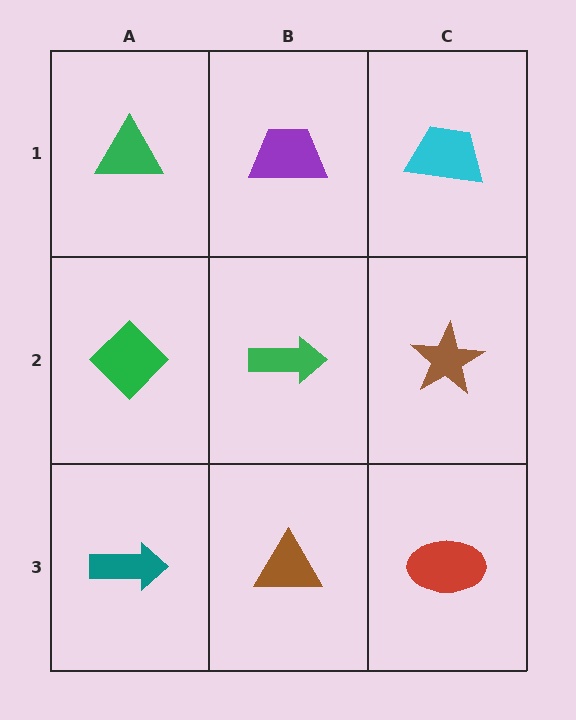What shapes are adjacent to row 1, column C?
A brown star (row 2, column C), a purple trapezoid (row 1, column B).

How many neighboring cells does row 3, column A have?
2.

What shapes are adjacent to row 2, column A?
A green triangle (row 1, column A), a teal arrow (row 3, column A), a green arrow (row 2, column B).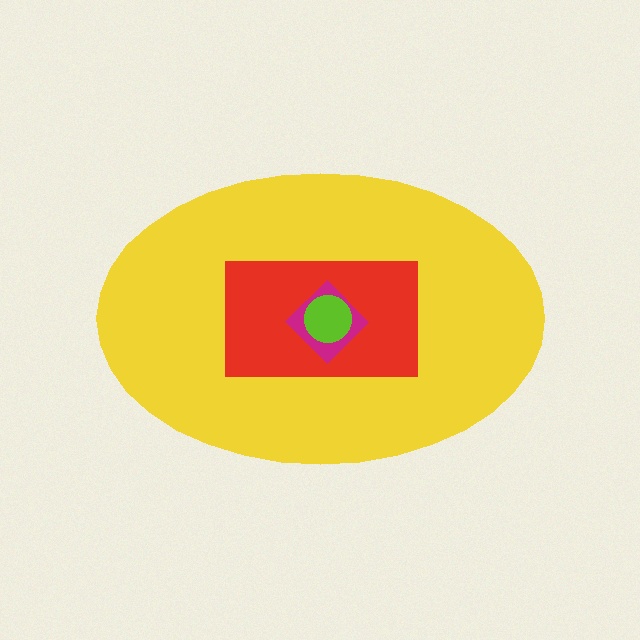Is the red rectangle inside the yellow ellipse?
Yes.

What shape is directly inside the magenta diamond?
The lime circle.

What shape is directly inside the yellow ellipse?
The red rectangle.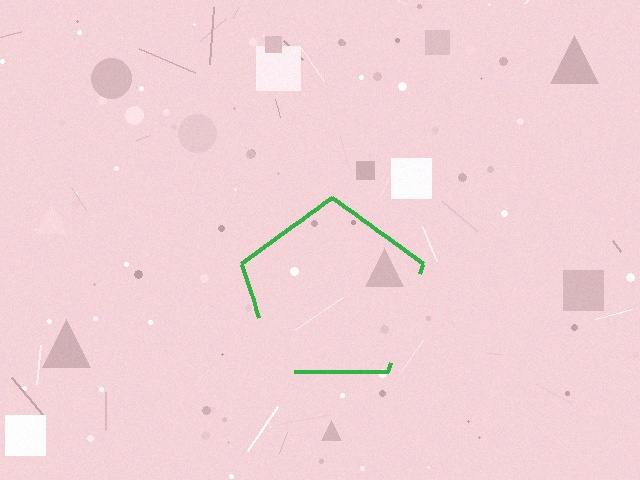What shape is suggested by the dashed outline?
The dashed outline suggests a pentagon.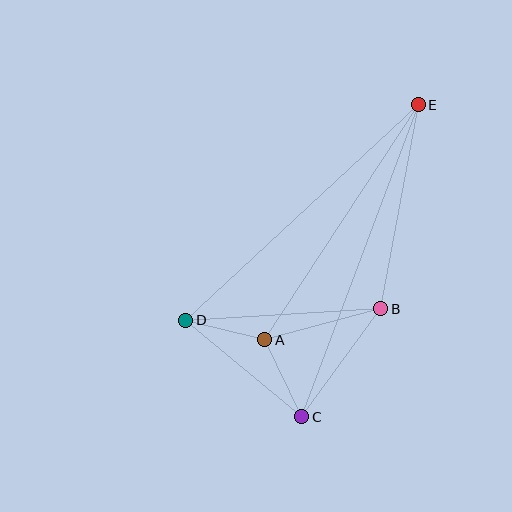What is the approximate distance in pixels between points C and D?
The distance between C and D is approximately 151 pixels.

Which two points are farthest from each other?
Points C and E are farthest from each other.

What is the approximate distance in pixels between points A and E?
The distance between A and E is approximately 281 pixels.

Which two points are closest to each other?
Points A and D are closest to each other.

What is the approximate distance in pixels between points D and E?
The distance between D and E is approximately 317 pixels.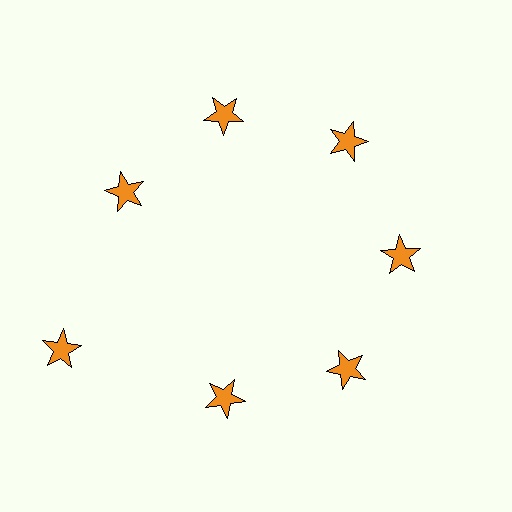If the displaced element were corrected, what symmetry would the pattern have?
It would have 7-fold rotational symmetry — the pattern would map onto itself every 51 degrees.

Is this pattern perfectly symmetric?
No. The 7 orange stars are arranged in a ring, but one element near the 8 o'clock position is pushed outward from the center, breaking the 7-fold rotational symmetry.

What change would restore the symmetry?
The symmetry would be restored by moving it inward, back onto the ring so that all 7 stars sit at equal angles and equal distance from the center.